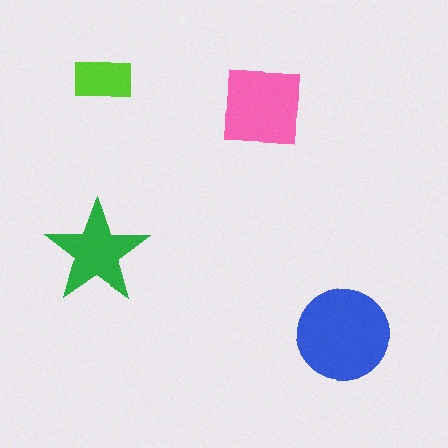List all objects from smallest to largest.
The lime rectangle, the green star, the pink square, the blue circle.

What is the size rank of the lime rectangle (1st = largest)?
4th.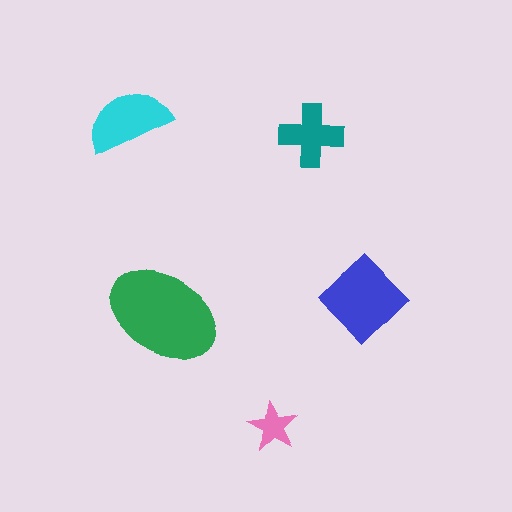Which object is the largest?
The green ellipse.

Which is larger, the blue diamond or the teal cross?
The blue diamond.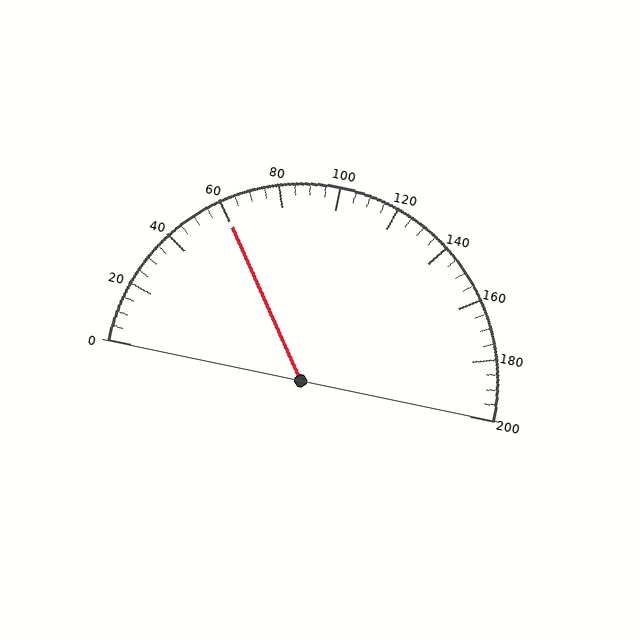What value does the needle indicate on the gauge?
The needle indicates approximately 60.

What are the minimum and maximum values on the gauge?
The gauge ranges from 0 to 200.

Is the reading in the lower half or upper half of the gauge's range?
The reading is in the lower half of the range (0 to 200).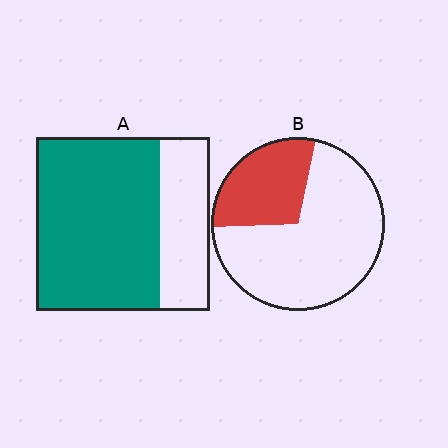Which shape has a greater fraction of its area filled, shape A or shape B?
Shape A.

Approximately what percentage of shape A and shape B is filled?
A is approximately 70% and B is approximately 30%.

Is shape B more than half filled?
No.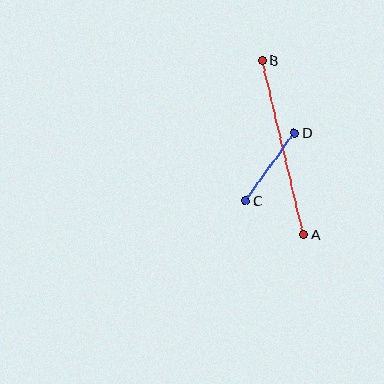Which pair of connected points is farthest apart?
Points A and B are farthest apart.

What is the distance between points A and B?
The distance is approximately 179 pixels.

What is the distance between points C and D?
The distance is approximately 84 pixels.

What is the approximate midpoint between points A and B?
The midpoint is at approximately (283, 147) pixels.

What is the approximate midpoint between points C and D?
The midpoint is at approximately (270, 167) pixels.